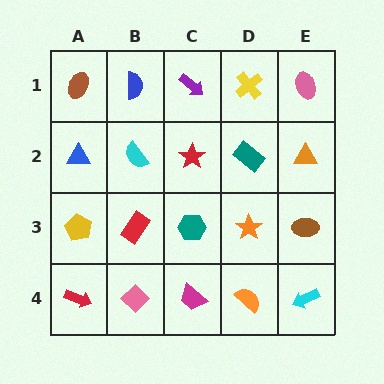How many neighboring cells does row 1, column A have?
2.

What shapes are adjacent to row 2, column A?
A brown ellipse (row 1, column A), a yellow pentagon (row 3, column A), a cyan semicircle (row 2, column B).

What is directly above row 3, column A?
A blue triangle.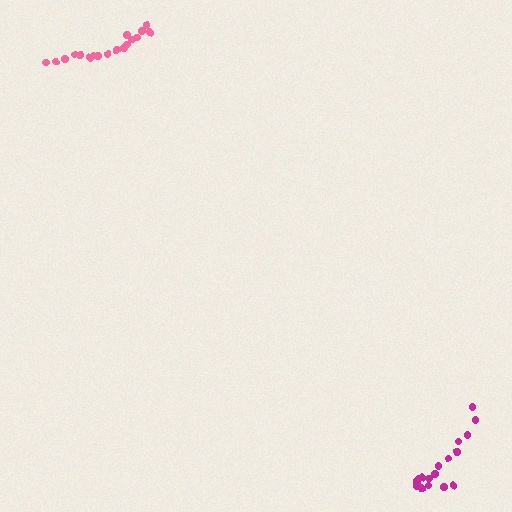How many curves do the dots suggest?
There are 2 distinct paths.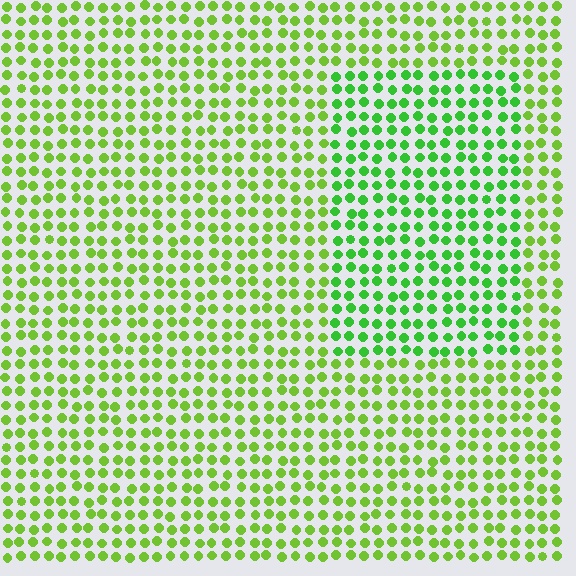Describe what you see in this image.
The image is filled with small lime elements in a uniform arrangement. A rectangle-shaped region is visible where the elements are tinted to a slightly different hue, forming a subtle color boundary.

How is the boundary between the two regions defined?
The boundary is defined purely by a slight shift in hue (about 26 degrees). Spacing, size, and orientation are identical on both sides.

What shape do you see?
I see a rectangle.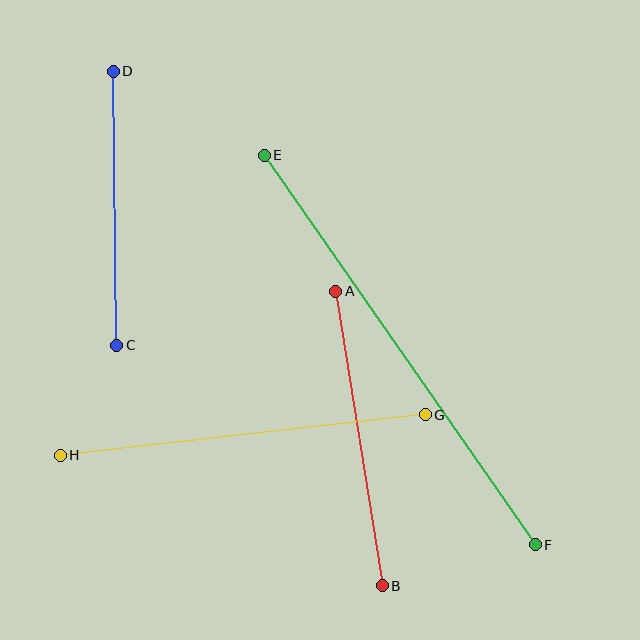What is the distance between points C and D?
The distance is approximately 274 pixels.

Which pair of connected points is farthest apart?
Points E and F are farthest apart.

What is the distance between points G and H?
The distance is approximately 367 pixels.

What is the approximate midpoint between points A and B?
The midpoint is at approximately (359, 439) pixels.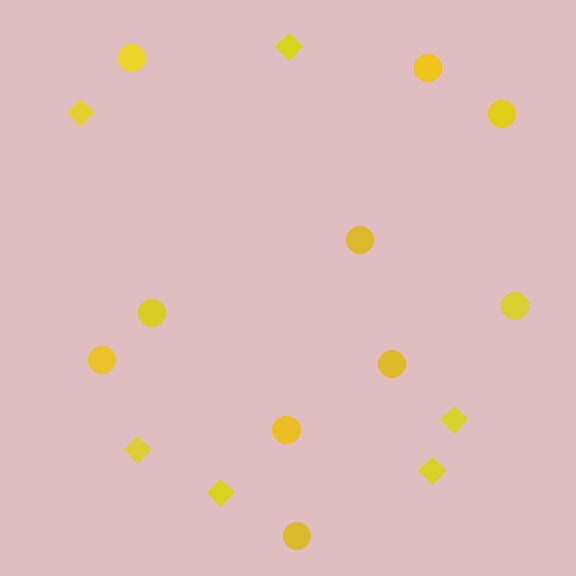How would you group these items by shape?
There are 2 groups: one group of circles (10) and one group of diamonds (6).